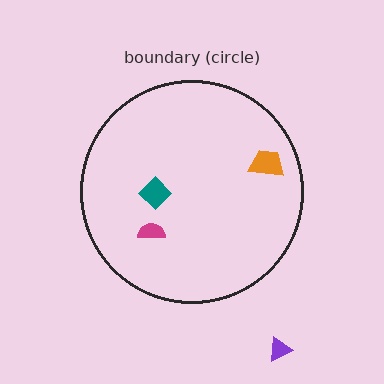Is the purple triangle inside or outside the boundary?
Outside.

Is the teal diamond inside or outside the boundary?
Inside.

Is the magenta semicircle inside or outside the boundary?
Inside.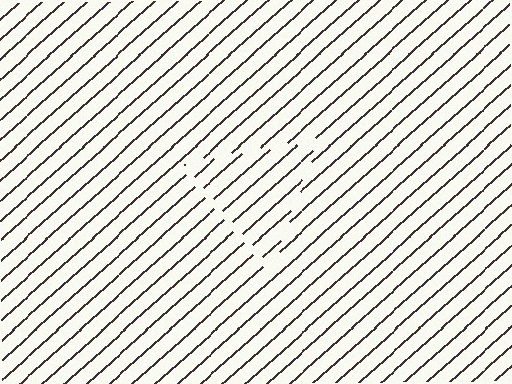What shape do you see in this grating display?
An illusory triangle. The interior of the shape contains the same grating, shifted by half a period — the contour is defined by the phase discontinuity where line-ends from the inner and outer gratings abut.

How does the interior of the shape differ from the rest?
The interior of the shape contains the same grating, shifted by half a period — the contour is defined by the phase discontinuity where line-ends from the inner and outer gratings abut.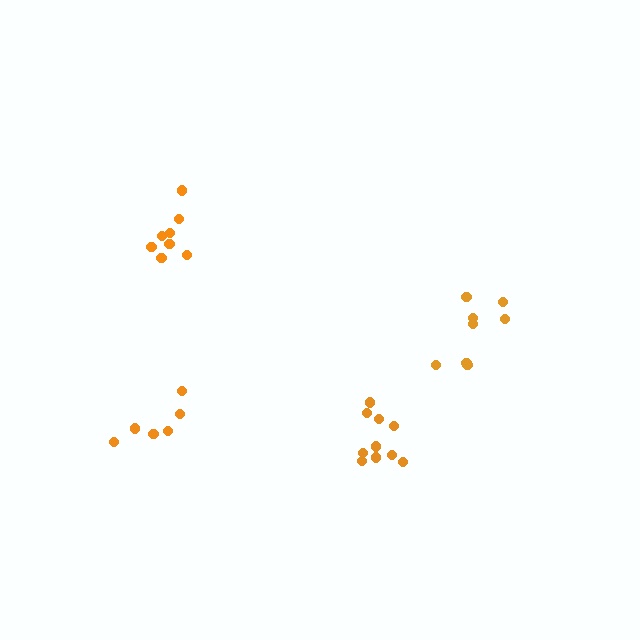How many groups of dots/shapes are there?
There are 4 groups.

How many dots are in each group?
Group 1: 6 dots, Group 2: 8 dots, Group 3: 10 dots, Group 4: 8 dots (32 total).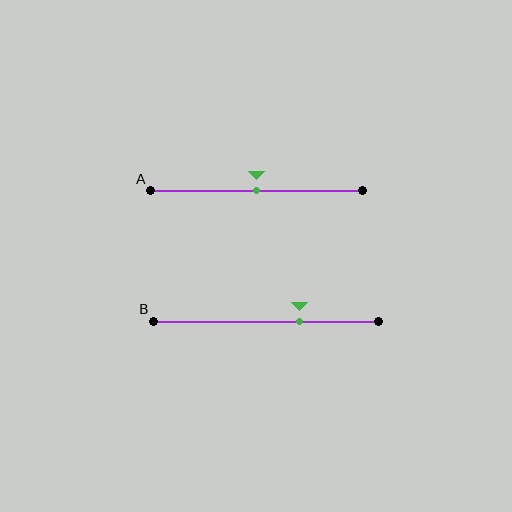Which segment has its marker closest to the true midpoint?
Segment A has its marker closest to the true midpoint.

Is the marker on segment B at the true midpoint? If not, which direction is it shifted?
No, the marker on segment B is shifted to the right by about 15% of the segment length.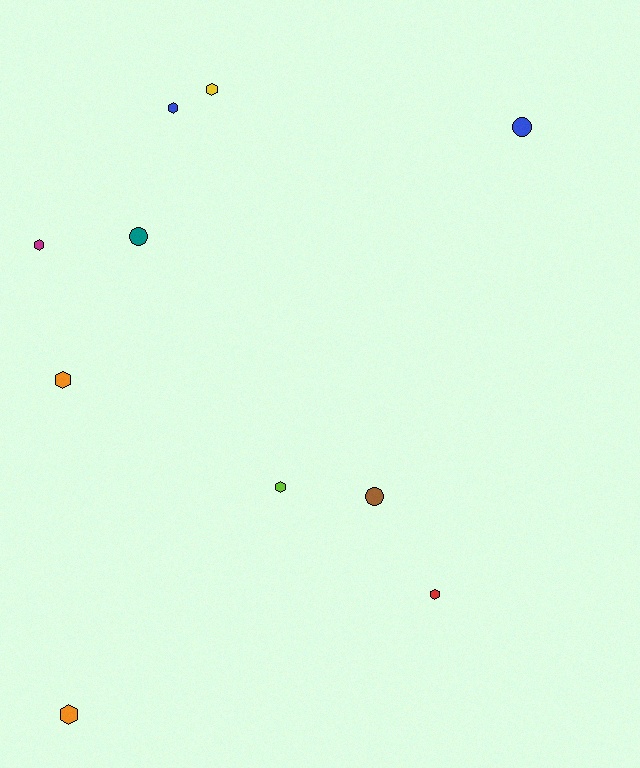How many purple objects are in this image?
There are no purple objects.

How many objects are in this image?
There are 10 objects.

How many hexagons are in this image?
There are 7 hexagons.